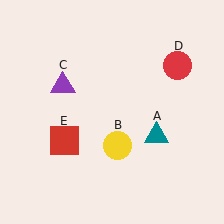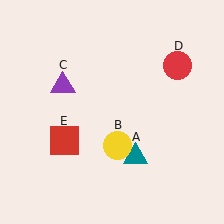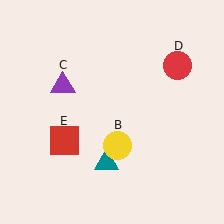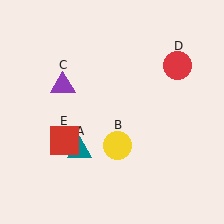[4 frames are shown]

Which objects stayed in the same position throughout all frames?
Yellow circle (object B) and purple triangle (object C) and red circle (object D) and red square (object E) remained stationary.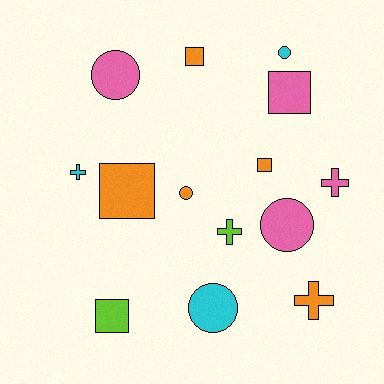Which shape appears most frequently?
Square, with 5 objects.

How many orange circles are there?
There is 1 orange circle.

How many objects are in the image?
There are 14 objects.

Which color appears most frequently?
Orange, with 5 objects.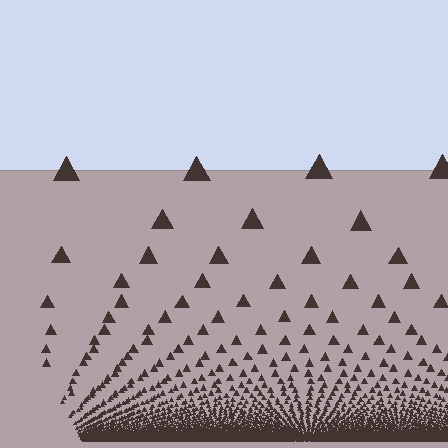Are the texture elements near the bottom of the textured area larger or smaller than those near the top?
Smaller. The gradient is inverted — elements near the bottom are smaller and denser.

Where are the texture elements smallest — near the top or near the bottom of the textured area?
Near the bottom.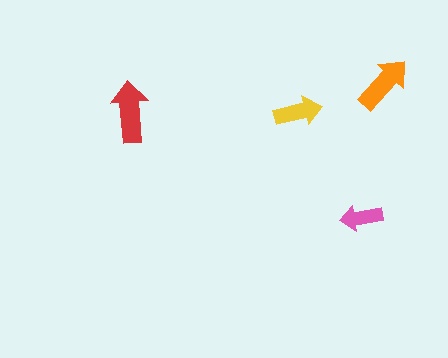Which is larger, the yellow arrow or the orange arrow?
The orange one.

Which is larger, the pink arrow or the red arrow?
The red one.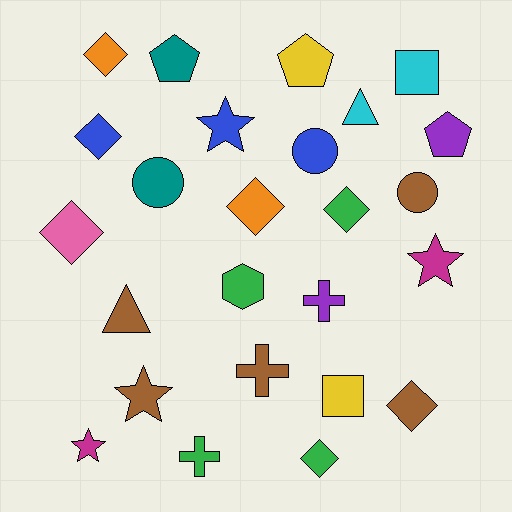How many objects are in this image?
There are 25 objects.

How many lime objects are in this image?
There are no lime objects.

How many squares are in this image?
There are 2 squares.